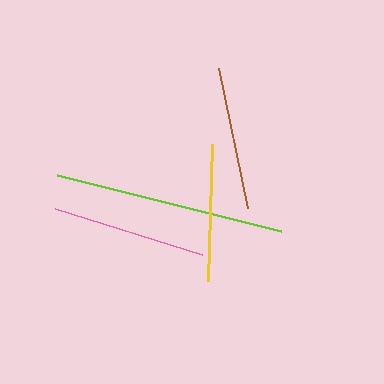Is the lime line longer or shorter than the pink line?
The lime line is longer than the pink line.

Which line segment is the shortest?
The yellow line is the shortest at approximately 137 pixels.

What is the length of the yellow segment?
The yellow segment is approximately 137 pixels long.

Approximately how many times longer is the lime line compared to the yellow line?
The lime line is approximately 1.7 times the length of the yellow line.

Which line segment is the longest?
The lime line is the longest at approximately 232 pixels.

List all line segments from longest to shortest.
From longest to shortest: lime, pink, brown, yellow.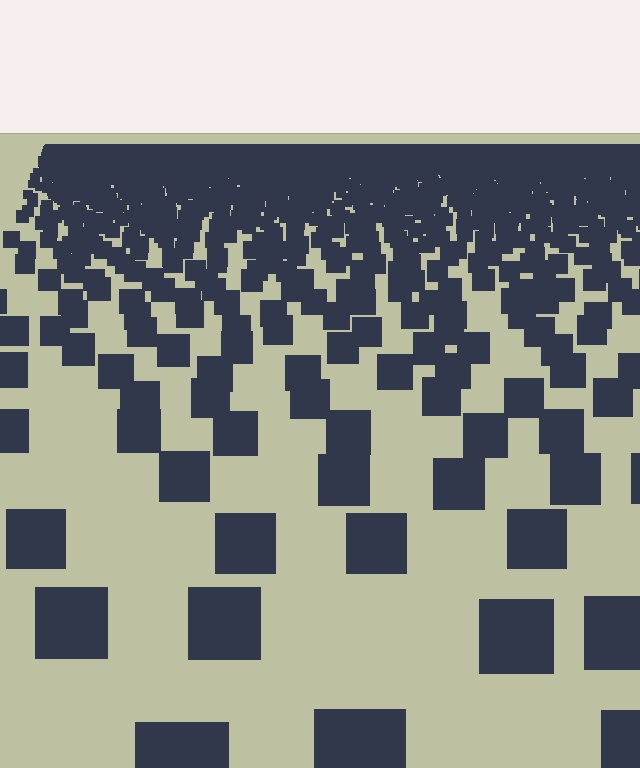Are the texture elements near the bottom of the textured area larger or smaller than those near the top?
Larger. Near the bottom, elements are closer to the viewer and appear at a bigger on-screen size.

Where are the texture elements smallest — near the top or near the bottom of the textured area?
Near the top.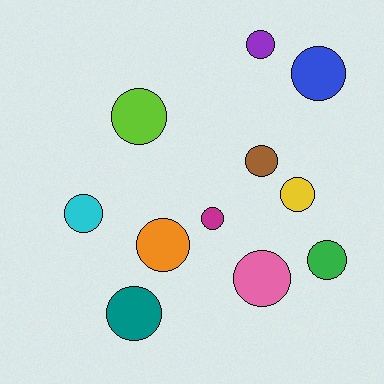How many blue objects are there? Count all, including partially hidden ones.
There is 1 blue object.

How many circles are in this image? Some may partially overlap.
There are 11 circles.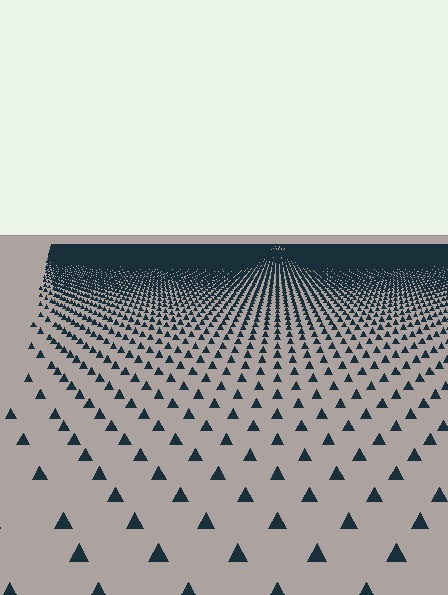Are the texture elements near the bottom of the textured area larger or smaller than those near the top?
Larger. Near the bottom, elements are closer to the viewer and appear at a bigger on-screen size.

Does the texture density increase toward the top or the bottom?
Density increases toward the top.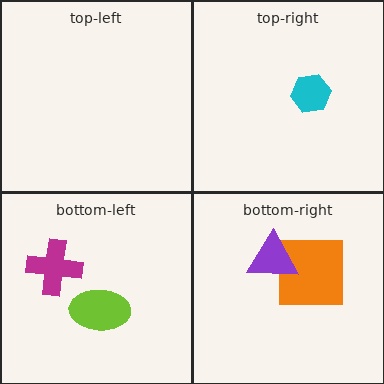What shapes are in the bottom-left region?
The magenta cross, the lime ellipse.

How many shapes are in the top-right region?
1.